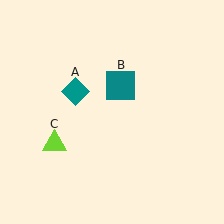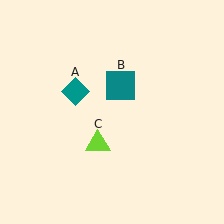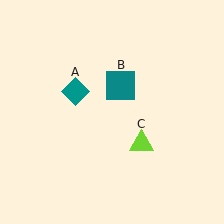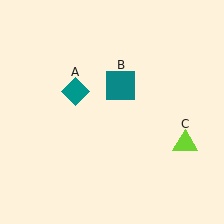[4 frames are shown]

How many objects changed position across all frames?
1 object changed position: lime triangle (object C).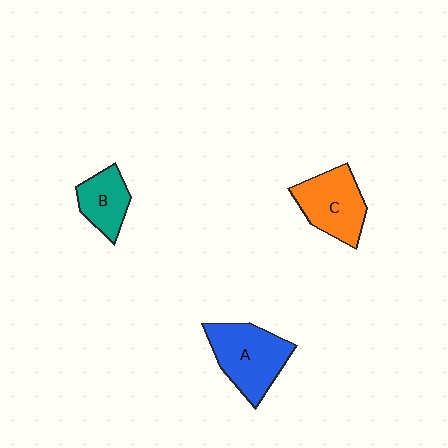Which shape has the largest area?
Shape A (blue).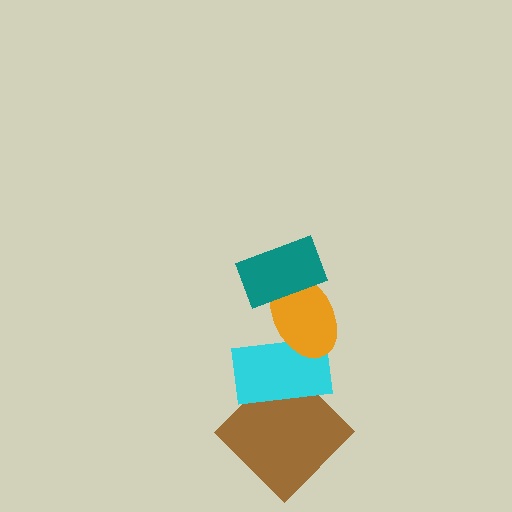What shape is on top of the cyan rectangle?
The orange ellipse is on top of the cyan rectangle.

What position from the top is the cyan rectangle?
The cyan rectangle is 3rd from the top.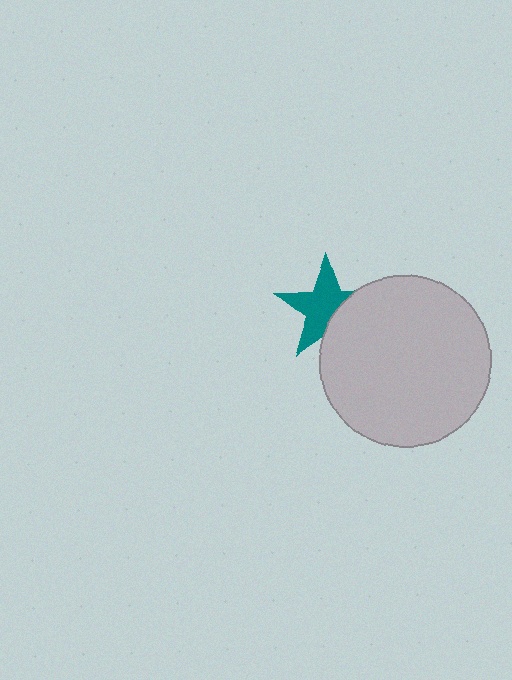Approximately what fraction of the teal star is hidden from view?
Roughly 34% of the teal star is hidden behind the light gray circle.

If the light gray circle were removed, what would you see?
You would see the complete teal star.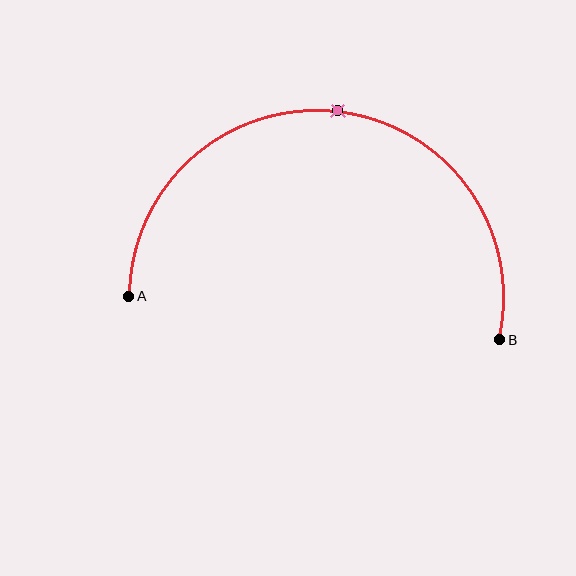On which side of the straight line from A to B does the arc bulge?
The arc bulges above the straight line connecting A and B.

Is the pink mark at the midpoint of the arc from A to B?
Yes. The pink mark lies on the arc at equal arc-length from both A and B — it is the arc midpoint.